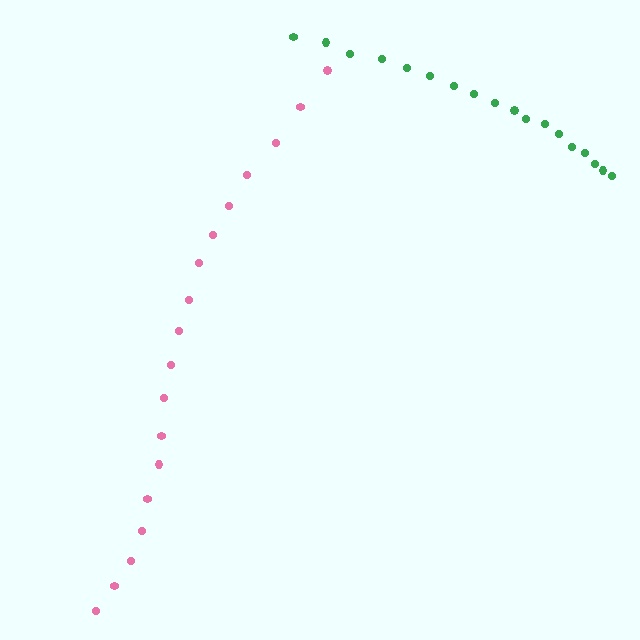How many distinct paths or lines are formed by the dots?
There are 2 distinct paths.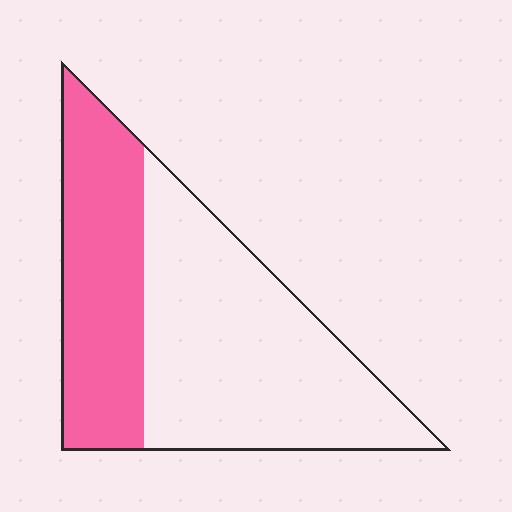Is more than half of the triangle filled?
No.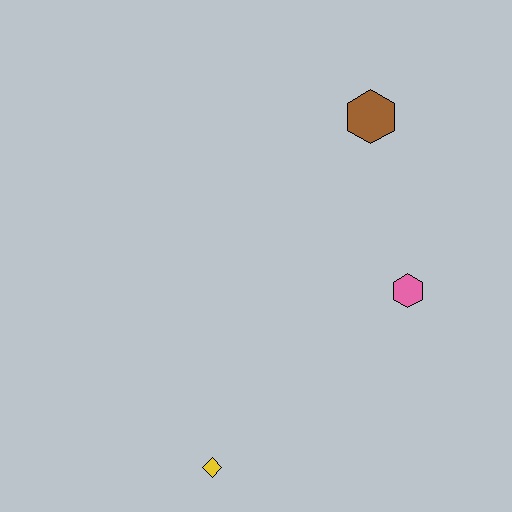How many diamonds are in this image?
There is 1 diamond.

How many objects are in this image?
There are 3 objects.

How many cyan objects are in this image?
There are no cyan objects.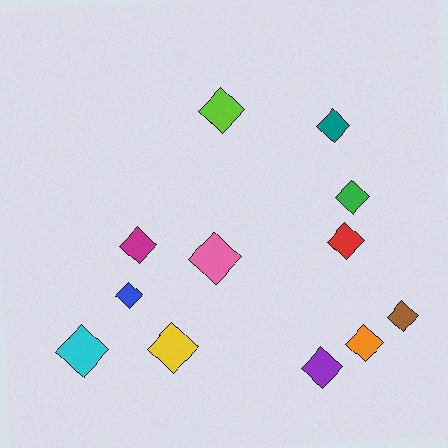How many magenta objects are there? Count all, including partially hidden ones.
There is 1 magenta object.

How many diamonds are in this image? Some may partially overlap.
There are 12 diamonds.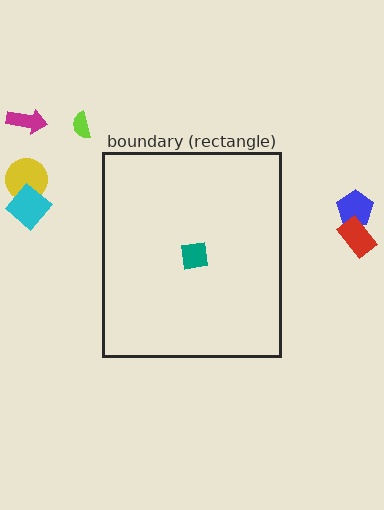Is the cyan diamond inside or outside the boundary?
Outside.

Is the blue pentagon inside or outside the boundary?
Outside.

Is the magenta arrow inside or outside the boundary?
Outside.